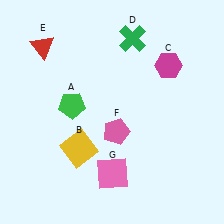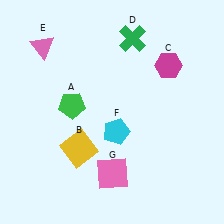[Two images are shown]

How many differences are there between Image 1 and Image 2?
There are 2 differences between the two images.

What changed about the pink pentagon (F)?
In Image 1, F is pink. In Image 2, it changed to cyan.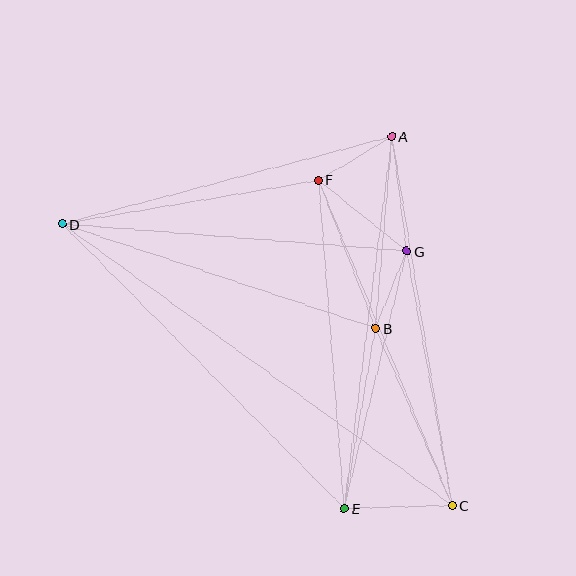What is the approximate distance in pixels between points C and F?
The distance between C and F is approximately 352 pixels.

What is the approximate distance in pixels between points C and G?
The distance between C and G is approximately 259 pixels.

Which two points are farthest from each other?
Points C and D are farthest from each other.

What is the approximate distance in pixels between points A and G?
The distance between A and G is approximately 115 pixels.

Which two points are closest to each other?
Points B and G are closest to each other.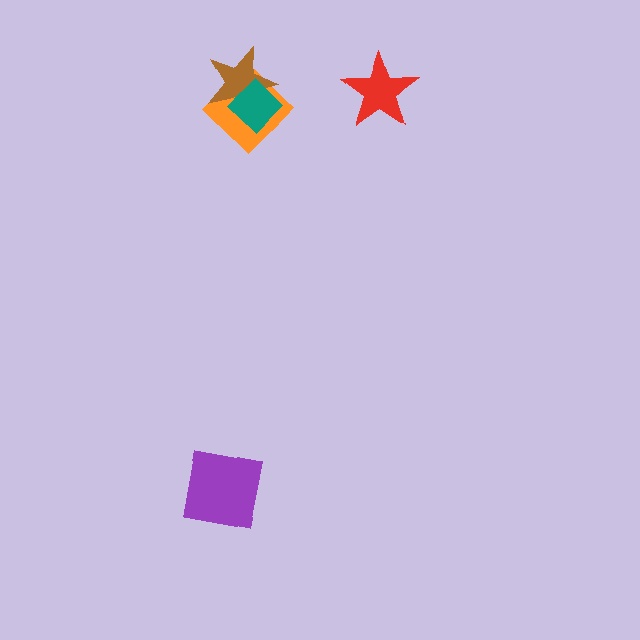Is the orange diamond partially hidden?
Yes, it is partially covered by another shape.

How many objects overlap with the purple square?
0 objects overlap with the purple square.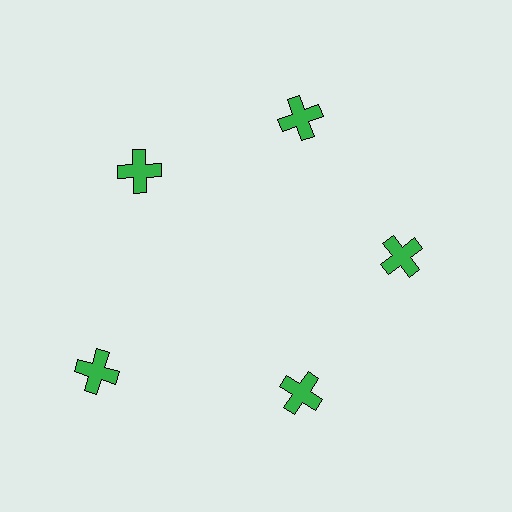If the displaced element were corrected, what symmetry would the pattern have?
It would have 5-fold rotational symmetry — the pattern would map onto itself every 72 degrees.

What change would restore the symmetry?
The symmetry would be restored by moving it inward, back onto the ring so that all 5 crosses sit at equal angles and equal distance from the center.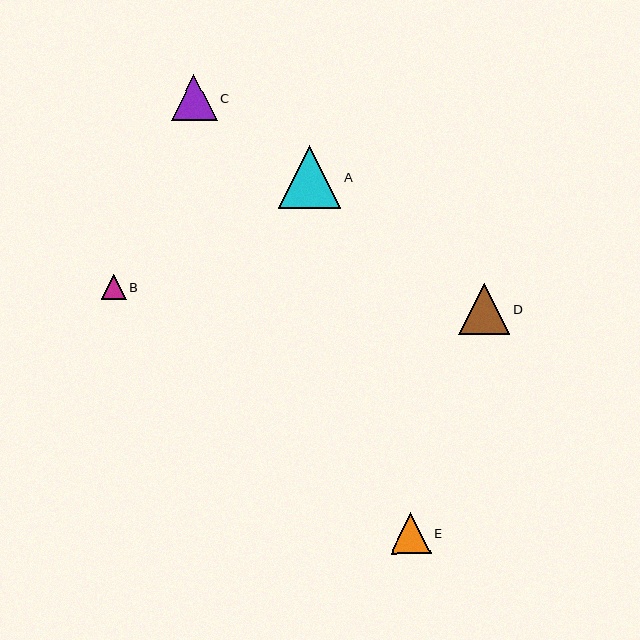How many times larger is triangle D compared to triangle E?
Triangle D is approximately 1.3 times the size of triangle E.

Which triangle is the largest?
Triangle A is the largest with a size of approximately 62 pixels.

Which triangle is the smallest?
Triangle B is the smallest with a size of approximately 25 pixels.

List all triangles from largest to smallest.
From largest to smallest: A, D, C, E, B.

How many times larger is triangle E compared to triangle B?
Triangle E is approximately 1.6 times the size of triangle B.